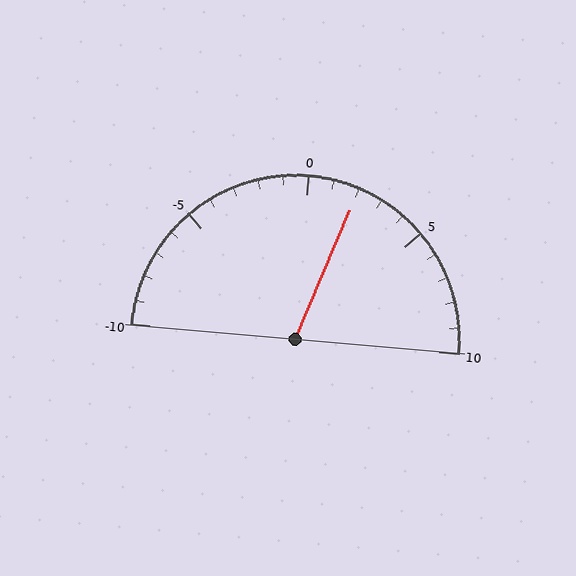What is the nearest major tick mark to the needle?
The nearest major tick mark is 0.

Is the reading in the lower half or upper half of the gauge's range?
The reading is in the upper half of the range (-10 to 10).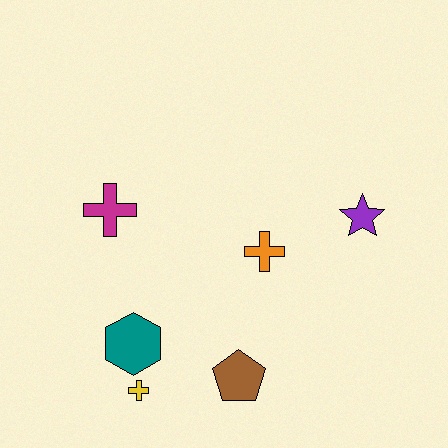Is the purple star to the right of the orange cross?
Yes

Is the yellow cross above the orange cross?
No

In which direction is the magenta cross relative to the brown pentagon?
The magenta cross is above the brown pentagon.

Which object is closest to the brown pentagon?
The yellow cross is closest to the brown pentagon.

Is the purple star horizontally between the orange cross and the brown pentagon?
No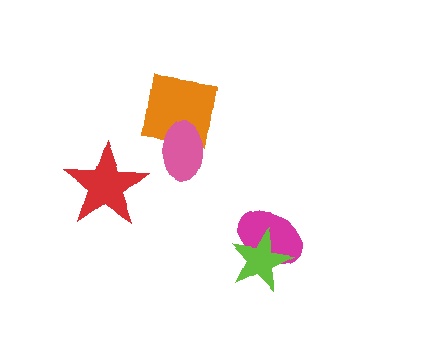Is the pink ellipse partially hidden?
No, no other shape covers it.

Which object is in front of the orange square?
The pink ellipse is in front of the orange square.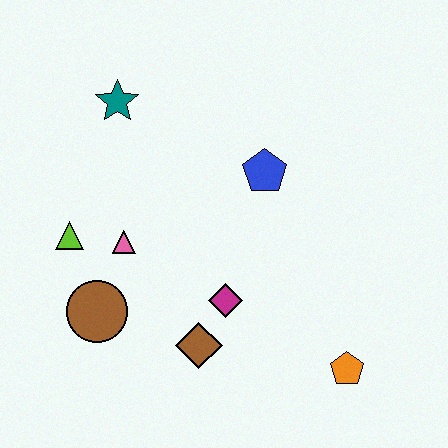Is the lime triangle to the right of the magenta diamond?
No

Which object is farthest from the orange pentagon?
The teal star is farthest from the orange pentagon.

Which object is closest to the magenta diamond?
The brown diamond is closest to the magenta diamond.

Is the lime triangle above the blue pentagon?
No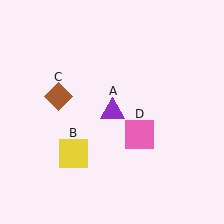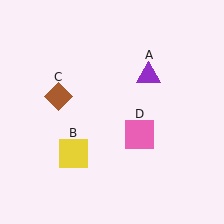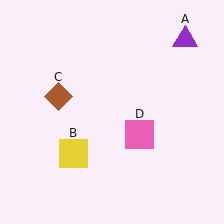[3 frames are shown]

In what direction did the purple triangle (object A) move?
The purple triangle (object A) moved up and to the right.